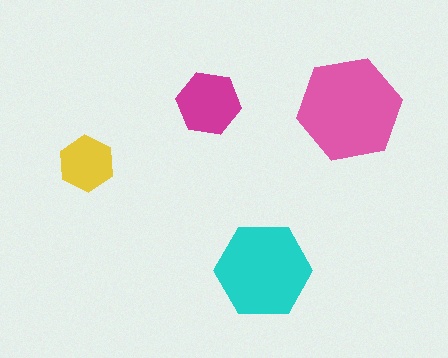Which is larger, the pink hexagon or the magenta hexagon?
The pink one.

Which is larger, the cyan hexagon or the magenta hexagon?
The cyan one.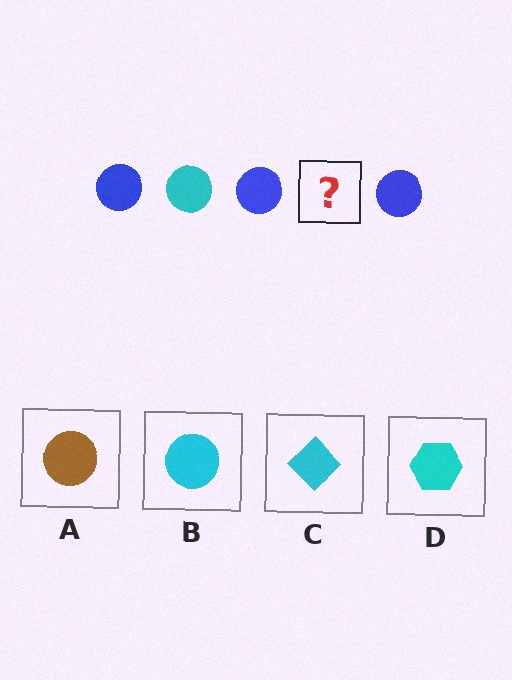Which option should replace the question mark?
Option B.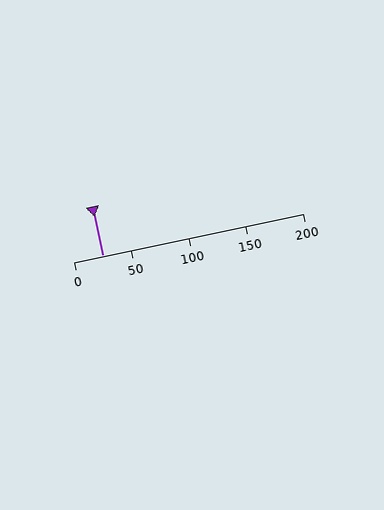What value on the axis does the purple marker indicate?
The marker indicates approximately 25.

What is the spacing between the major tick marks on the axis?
The major ticks are spaced 50 apart.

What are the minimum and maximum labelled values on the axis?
The axis runs from 0 to 200.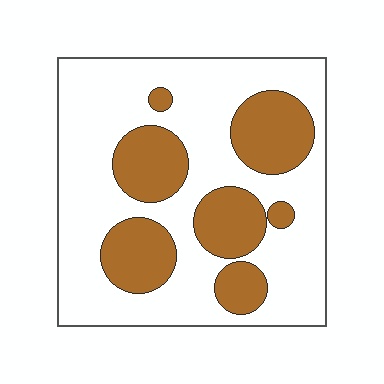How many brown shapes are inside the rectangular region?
7.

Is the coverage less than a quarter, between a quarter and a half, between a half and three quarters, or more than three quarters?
Between a quarter and a half.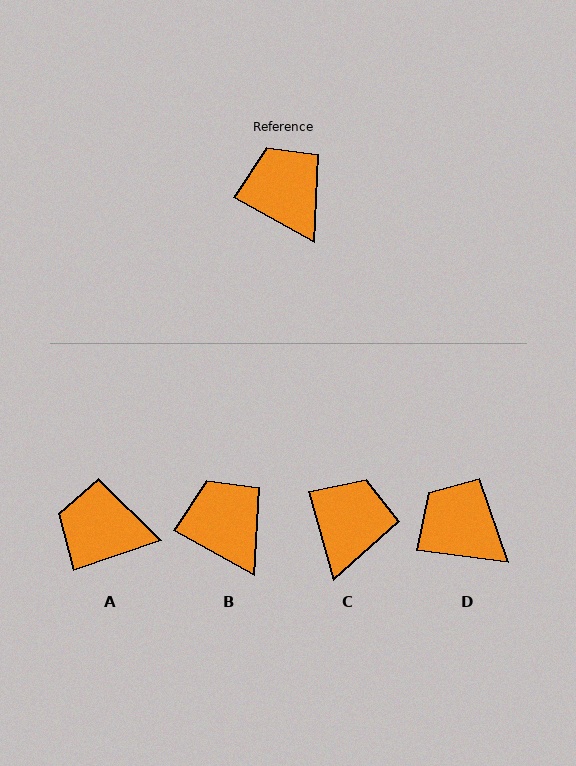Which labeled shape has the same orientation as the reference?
B.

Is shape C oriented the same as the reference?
No, it is off by about 45 degrees.